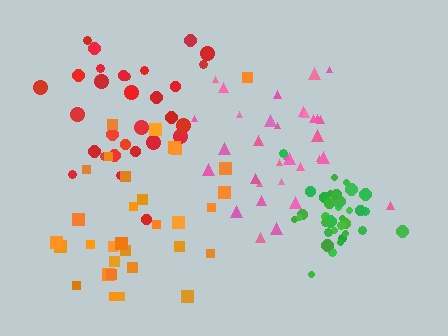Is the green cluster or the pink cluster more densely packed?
Green.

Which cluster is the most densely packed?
Green.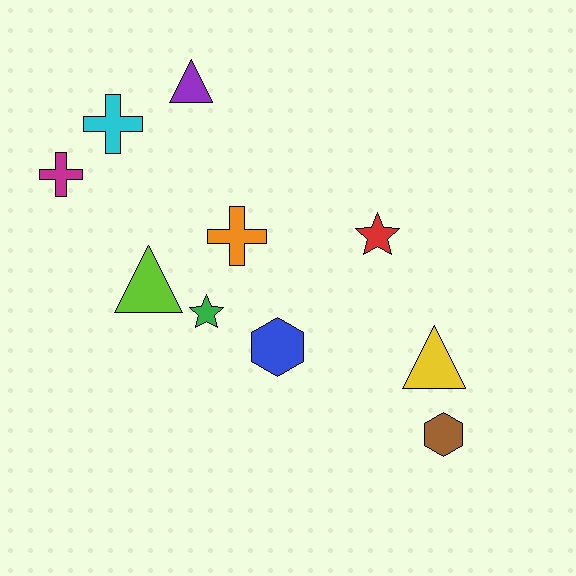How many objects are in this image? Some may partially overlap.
There are 10 objects.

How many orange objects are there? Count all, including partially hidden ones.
There is 1 orange object.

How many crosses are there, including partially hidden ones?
There are 3 crosses.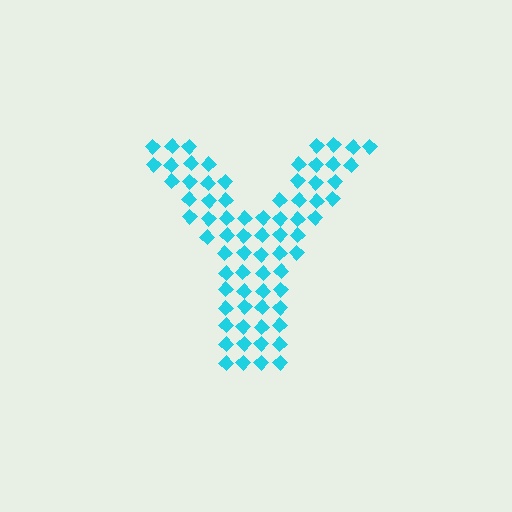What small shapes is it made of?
It is made of small diamonds.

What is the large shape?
The large shape is the letter Y.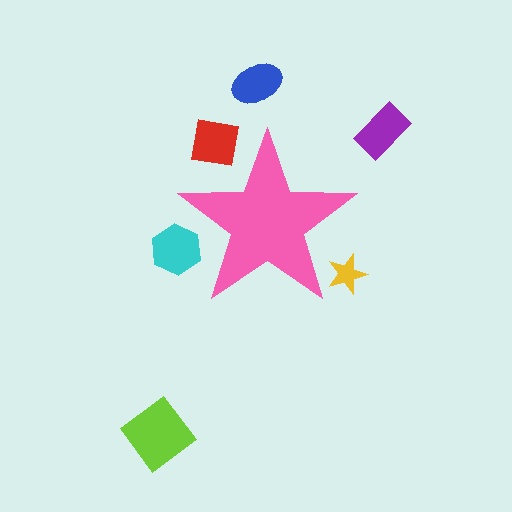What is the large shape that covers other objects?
A pink star.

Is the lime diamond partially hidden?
No, the lime diamond is fully visible.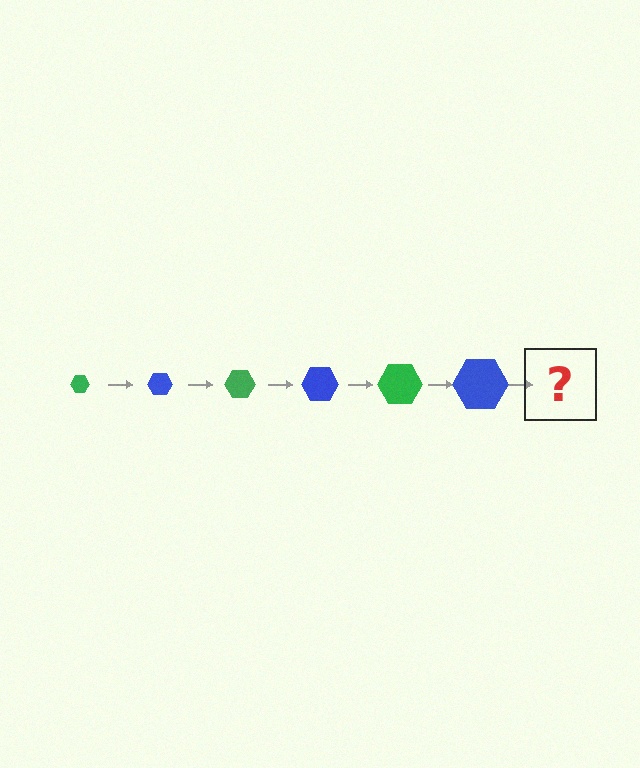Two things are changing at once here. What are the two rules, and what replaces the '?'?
The two rules are that the hexagon grows larger each step and the color cycles through green and blue. The '?' should be a green hexagon, larger than the previous one.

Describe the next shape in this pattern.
It should be a green hexagon, larger than the previous one.